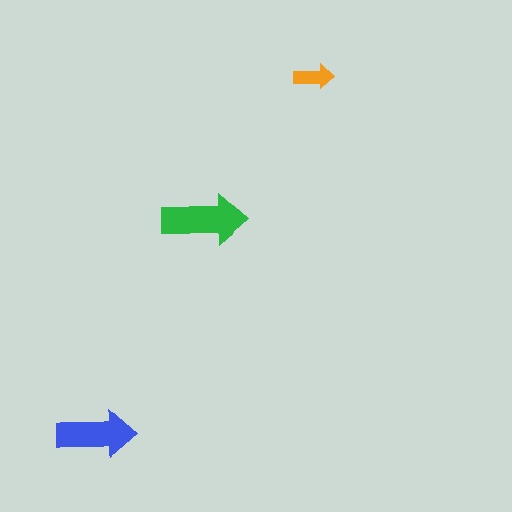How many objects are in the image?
There are 3 objects in the image.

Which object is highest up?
The orange arrow is topmost.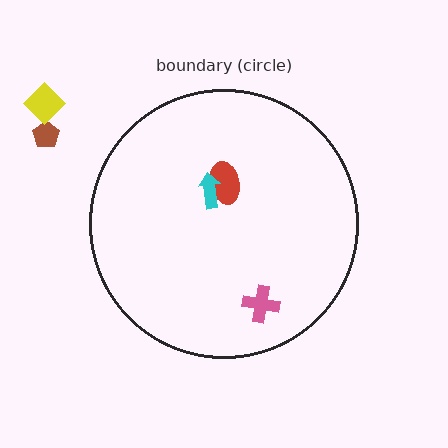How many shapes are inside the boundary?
3 inside, 2 outside.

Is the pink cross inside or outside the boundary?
Inside.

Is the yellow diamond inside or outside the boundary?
Outside.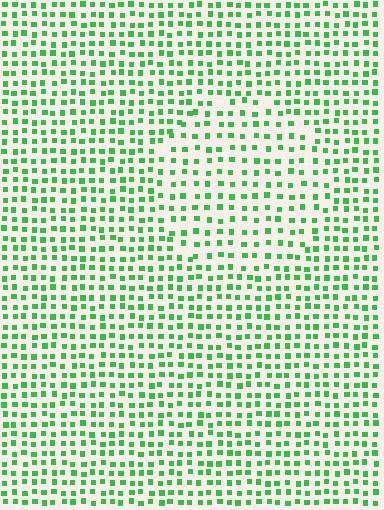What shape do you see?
I see a circle.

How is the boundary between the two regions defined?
The boundary is defined by a change in element density (approximately 1.5x ratio). All elements are the same color, size, and shape.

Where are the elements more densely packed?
The elements are more densely packed outside the circle boundary.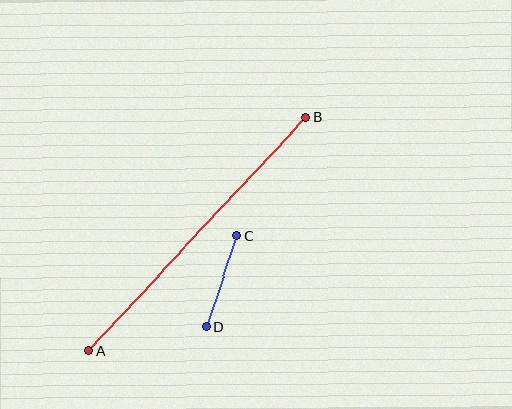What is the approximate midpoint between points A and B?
The midpoint is at approximately (198, 234) pixels.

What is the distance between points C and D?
The distance is approximately 96 pixels.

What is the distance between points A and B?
The distance is approximately 319 pixels.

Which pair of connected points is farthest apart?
Points A and B are farthest apart.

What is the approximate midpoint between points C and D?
The midpoint is at approximately (222, 281) pixels.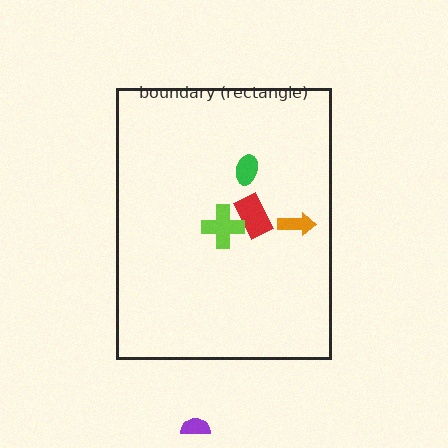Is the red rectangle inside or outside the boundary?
Inside.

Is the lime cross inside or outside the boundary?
Inside.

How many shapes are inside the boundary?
4 inside, 1 outside.